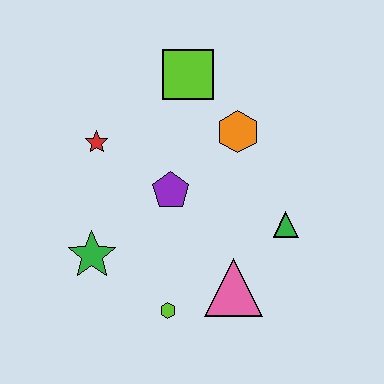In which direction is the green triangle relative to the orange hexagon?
The green triangle is below the orange hexagon.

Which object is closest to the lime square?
The orange hexagon is closest to the lime square.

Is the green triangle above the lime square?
No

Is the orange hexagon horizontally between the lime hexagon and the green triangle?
Yes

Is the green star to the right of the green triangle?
No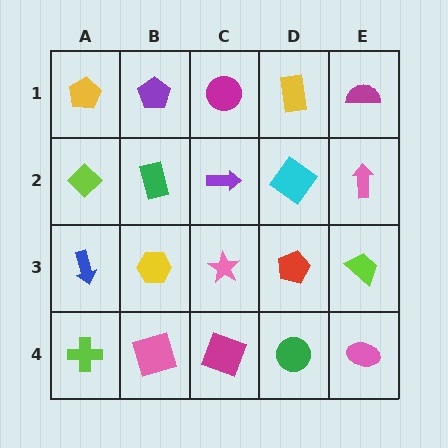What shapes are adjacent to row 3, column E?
A pink arrow (row 2, column E), a pink ellipse (row 4, column E), a red pentagon (row 3, column D).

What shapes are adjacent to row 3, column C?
A purple arrow (row 2, column C), a magenta square (row 4, column C), a yellow hexagon (row 3, column B), a red pentagon (row 3, column D).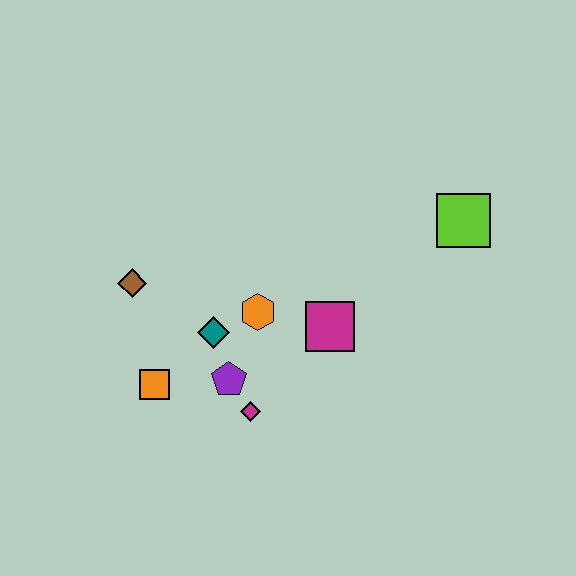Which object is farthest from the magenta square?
The brown diamond is farthest from the magenta square.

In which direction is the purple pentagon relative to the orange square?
The purple pentagon is to the right of the orange square.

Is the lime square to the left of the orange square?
No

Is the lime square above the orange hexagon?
Yes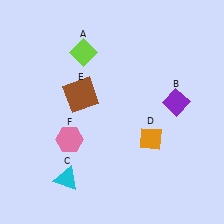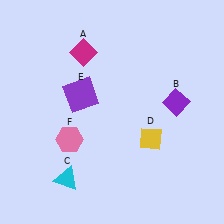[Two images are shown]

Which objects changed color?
A changed from lime to magenta. D changed from orange to yellow. E changed from brown to purple.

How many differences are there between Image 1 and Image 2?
There are 3 differences between the two images.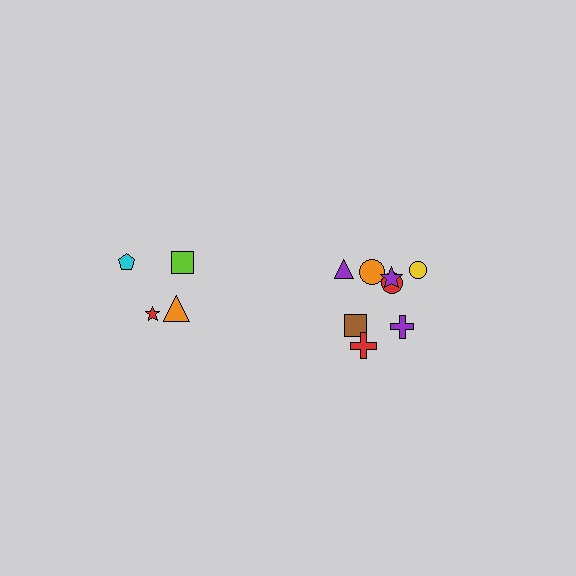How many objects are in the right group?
There are 8 objects.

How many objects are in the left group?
There are 4 objects.